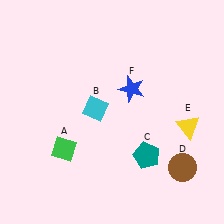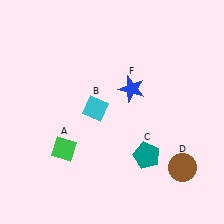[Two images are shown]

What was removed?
The yellow triangle (E) was removed in Image 2.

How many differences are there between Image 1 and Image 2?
There is 1 difference between the two images.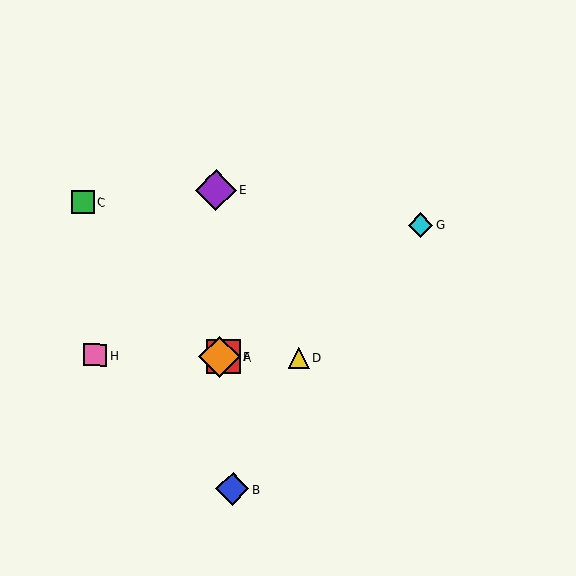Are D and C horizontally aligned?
No, D is at y≈358 and C is at y≈203.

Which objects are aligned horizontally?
Objects A, D, F, H are aligned horizontally.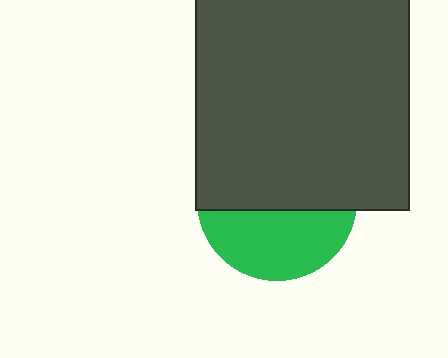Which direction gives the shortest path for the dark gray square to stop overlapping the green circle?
Moving up gives the shortest separation.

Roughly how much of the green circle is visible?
A small part of it is visible (roughly 41%).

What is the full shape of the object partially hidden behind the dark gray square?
The partially hidden object is a green circle.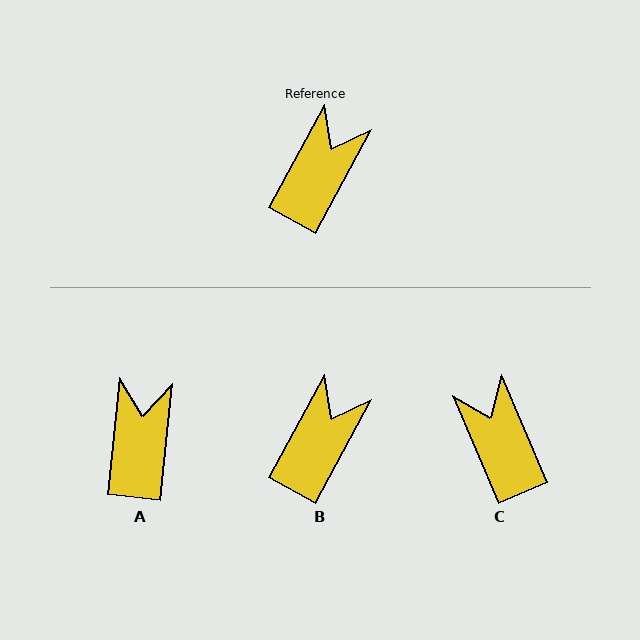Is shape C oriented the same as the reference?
No, it is off by about 52 degrees.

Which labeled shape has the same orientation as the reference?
B.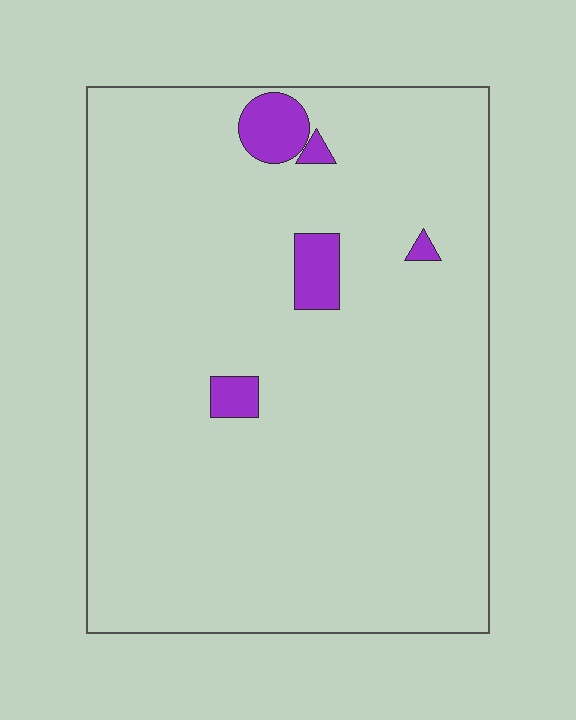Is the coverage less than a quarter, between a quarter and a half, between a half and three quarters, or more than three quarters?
Less than a quarter.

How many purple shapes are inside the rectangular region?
5.